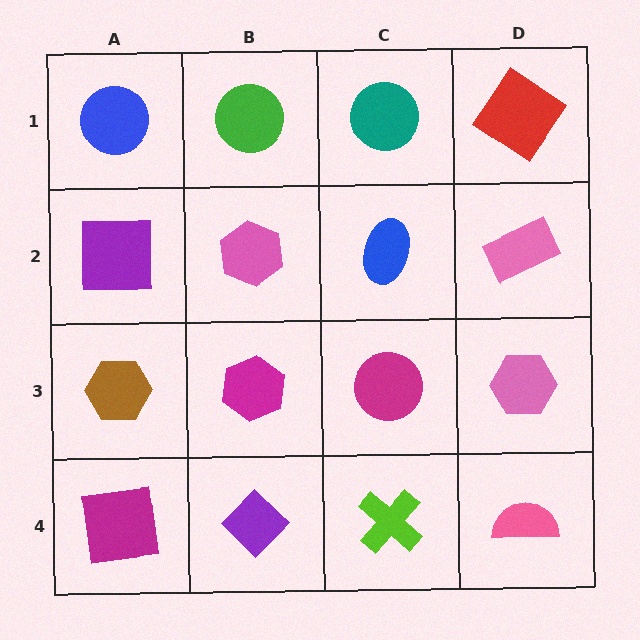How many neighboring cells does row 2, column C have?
4.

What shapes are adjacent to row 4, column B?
A magenta hexagon (row 3, column B), a magenta square (row 4, column A), a lime cross (row 4, column C).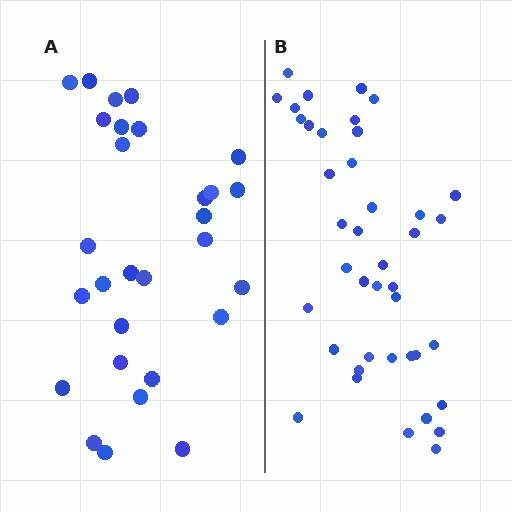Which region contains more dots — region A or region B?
Region B (the right region) has more dots.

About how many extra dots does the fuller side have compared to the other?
Region B has roughly 12 or so more dots than region A.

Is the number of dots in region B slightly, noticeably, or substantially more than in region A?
Region B has noticeably more, but not dramatically so. The ratio is roughly 1.4 to 1.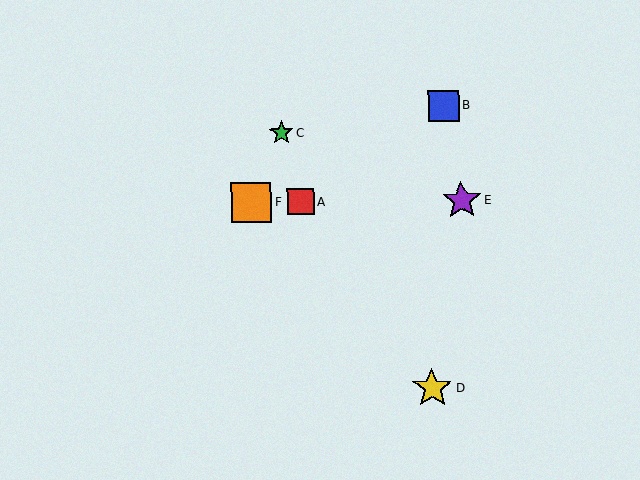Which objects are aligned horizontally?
Objects A, E, F are aligned horizontally.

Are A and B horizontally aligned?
No, A is at y≈202 and B is at y≈106.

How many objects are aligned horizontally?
3 objects (A, E, F) are aligned horizontally.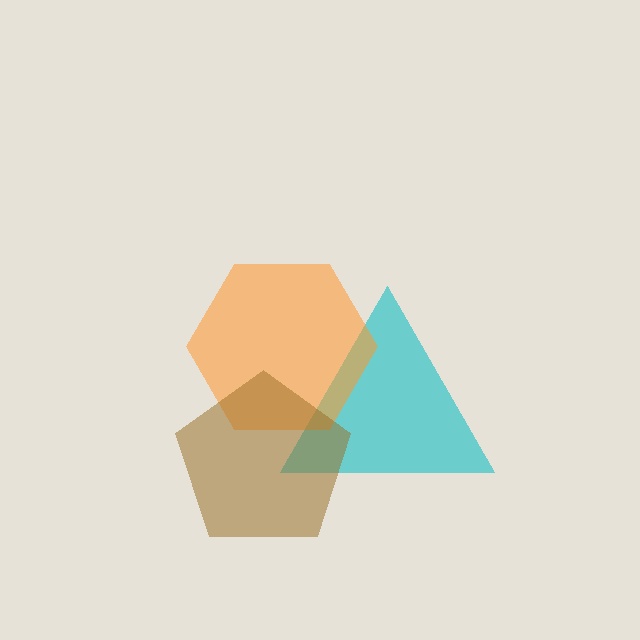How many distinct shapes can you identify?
There are 3 distinct shapes: a cyan triangle, an orange hexagon, a brown pentagon.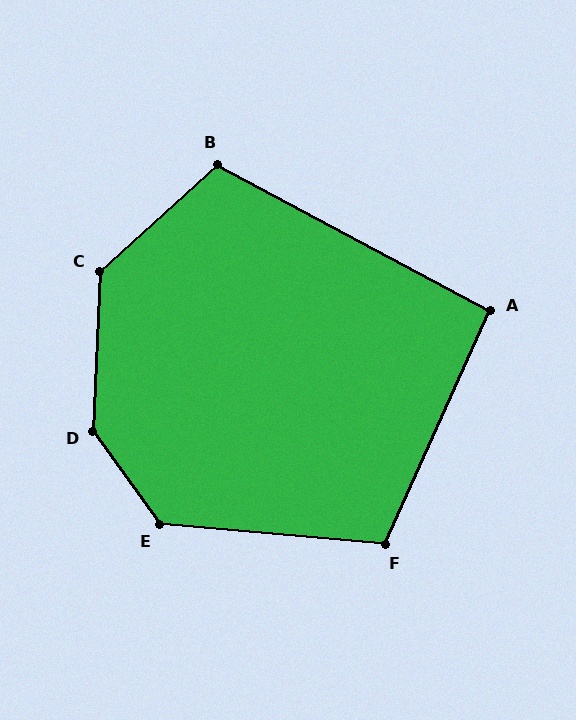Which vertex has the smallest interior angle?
A, at approximately 94 degrees.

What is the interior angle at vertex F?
Approximately 109 degrees (obtuse).